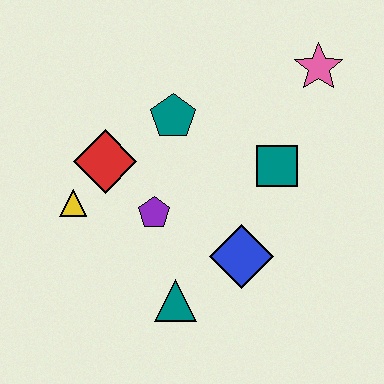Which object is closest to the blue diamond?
The teal triangle is closest to the blue diamond.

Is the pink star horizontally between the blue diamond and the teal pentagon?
No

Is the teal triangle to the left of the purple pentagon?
No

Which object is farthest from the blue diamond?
The pink star is farthest from the blue diamond.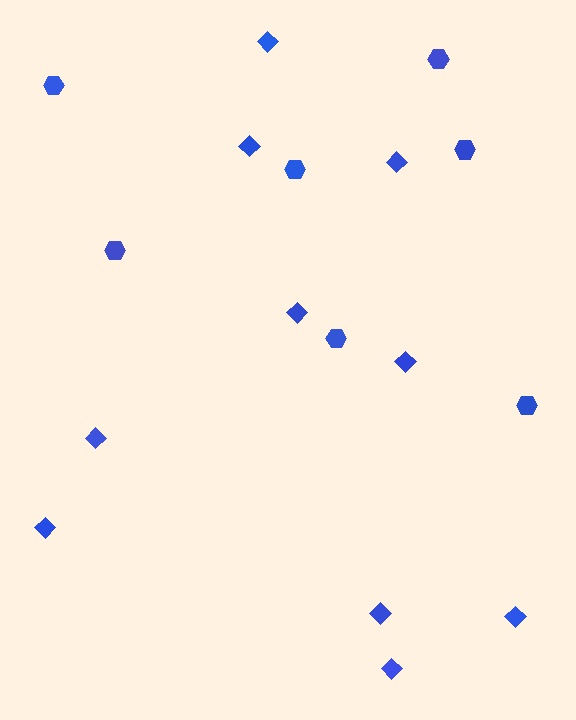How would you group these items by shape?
There are 2 groups: one group of hexagons (7) and one group of diamonds (10).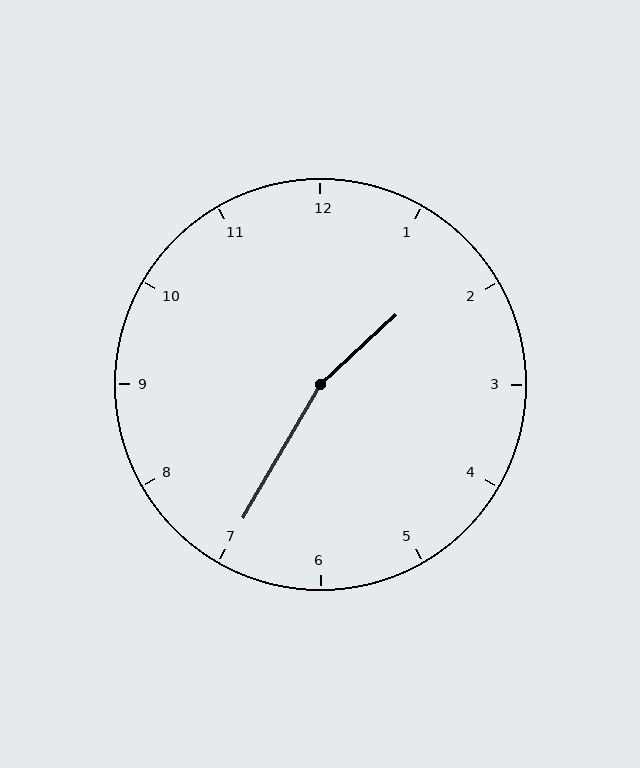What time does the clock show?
1:35.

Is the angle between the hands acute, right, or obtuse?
It is obtuse.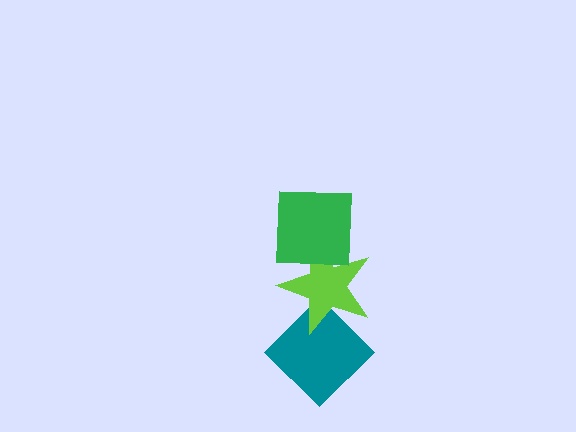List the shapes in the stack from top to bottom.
From top to bottom: the green square, the lime star, the teal diamond.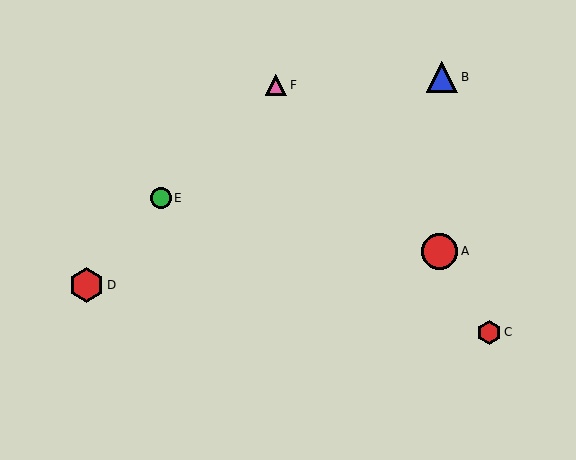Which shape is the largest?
The red circle (labeled A) is the largest.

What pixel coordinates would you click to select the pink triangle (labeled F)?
Click at (276, 85) to select the pink triangle F.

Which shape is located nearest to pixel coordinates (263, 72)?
The pink triangle (labeled F) at (276, 85) is nearest to that location.